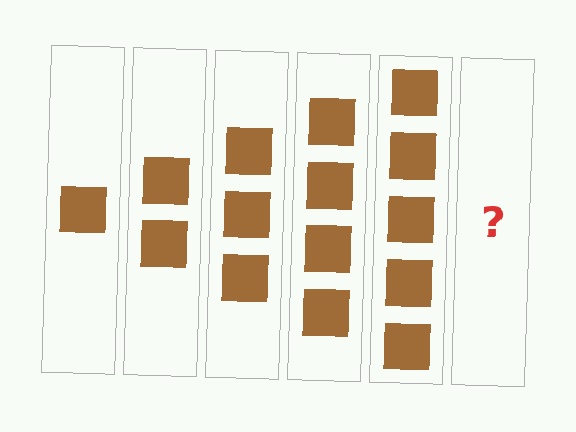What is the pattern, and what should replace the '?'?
The pattern is that each step adds one more square. The '?' should be 6 squares.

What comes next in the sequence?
The next element should be 6 squares.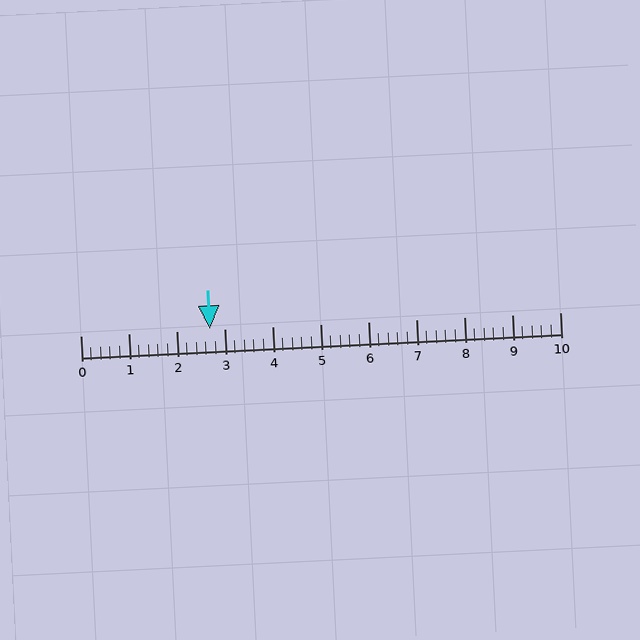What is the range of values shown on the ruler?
The ruler shows values from 0 to 10.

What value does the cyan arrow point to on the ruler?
The cyan arrow points to approximately 2.7.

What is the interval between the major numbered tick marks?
The major tick marks are spaced 1 units apart.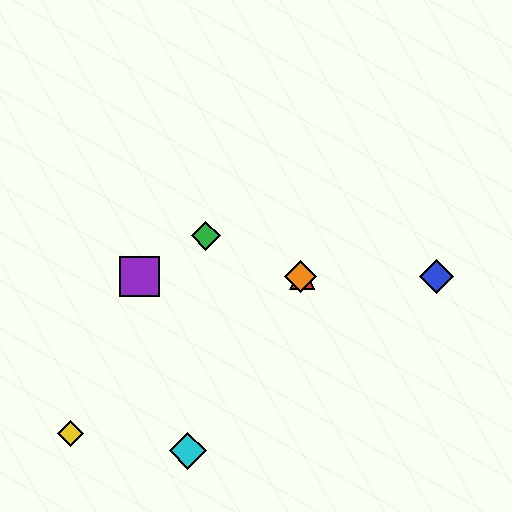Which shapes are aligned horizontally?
The red triangle, the blue diamond, the purple square, the orange diamond are aligned horizontally.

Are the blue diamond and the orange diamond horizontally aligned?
Yes, both are at y≈277.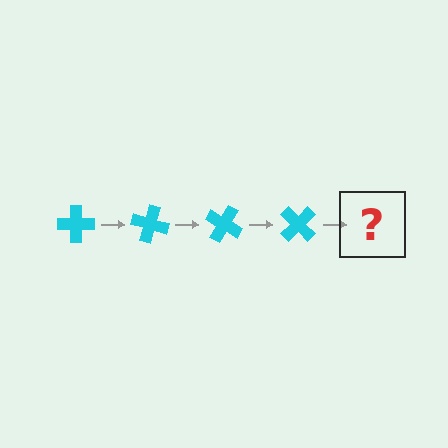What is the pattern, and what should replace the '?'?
The pattern is that the cross rotates 15 degrees each step. The '?' should be a cyan cross rotated 60 degrees.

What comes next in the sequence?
The next element should be a cyan cross rotated 60 degrees.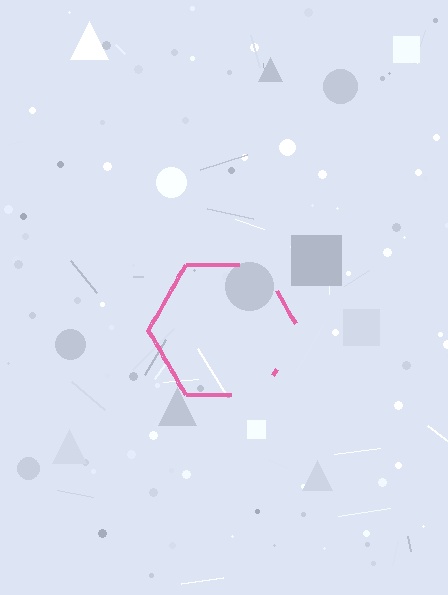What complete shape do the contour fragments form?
The contour fragments form a hexagon.